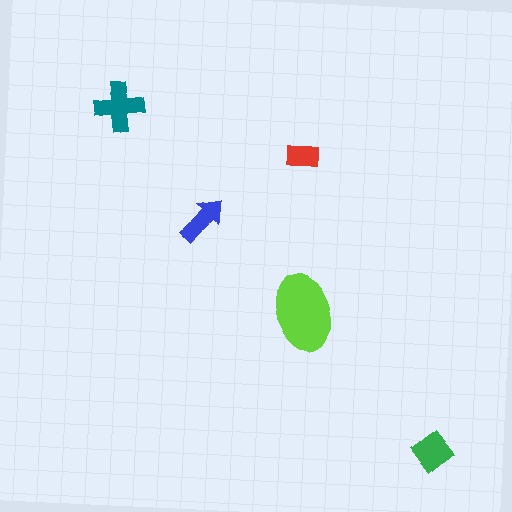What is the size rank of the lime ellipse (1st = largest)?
1st.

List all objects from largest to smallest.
The lime ellipse, the teal cross, the green diamond, the blue arrow, the red rectangle.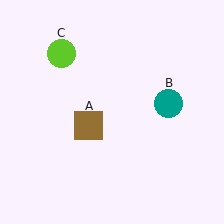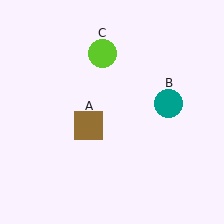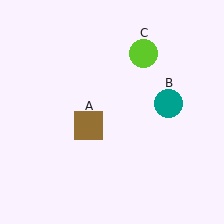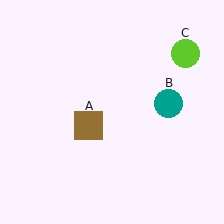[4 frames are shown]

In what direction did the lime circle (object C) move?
The lime circle (object C) moved right.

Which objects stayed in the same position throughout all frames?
Brown square (object A) and teal circle (object B) remained stationary.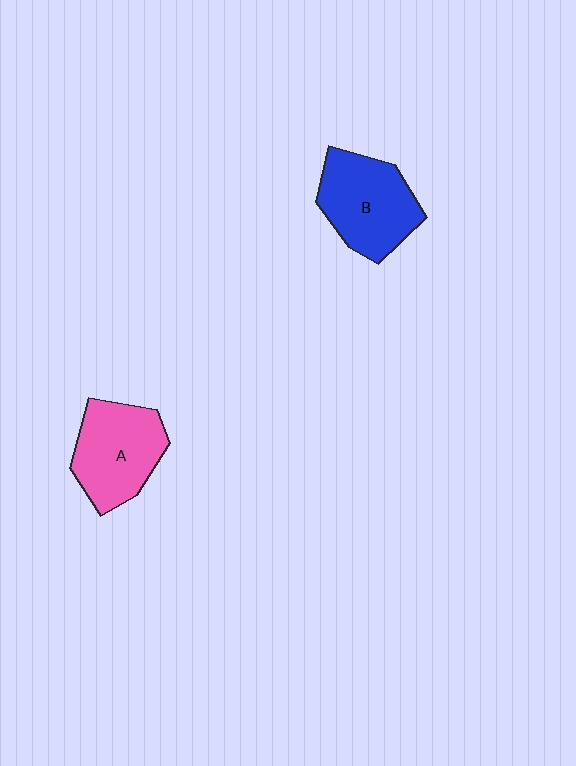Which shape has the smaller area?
Shape A (pink).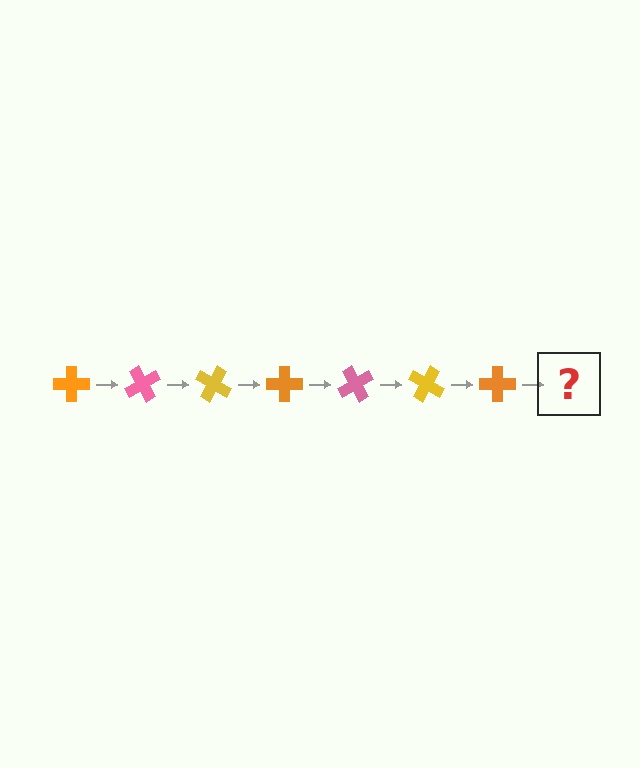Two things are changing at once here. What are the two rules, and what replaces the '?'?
The two rules are that it rotates 60 degrees each step and the color cycles through orange, pink, and yellow. The '?' should be a pink cross, rotated 420 degrees from the start.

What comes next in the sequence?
The next element should be a pink cross, rotated 420 degrees from the start.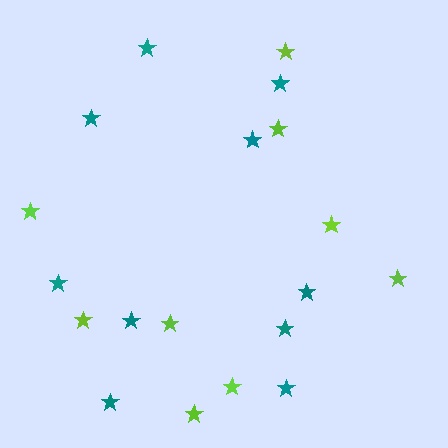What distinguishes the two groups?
There are 2 groups: one group of lime stars (9) and one group of teal stars (10).